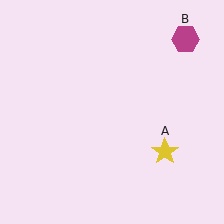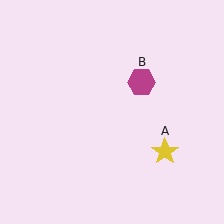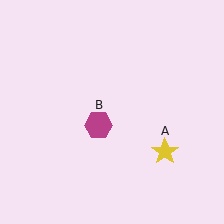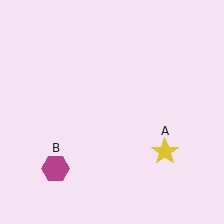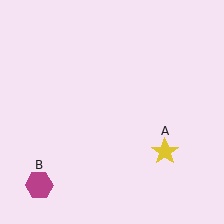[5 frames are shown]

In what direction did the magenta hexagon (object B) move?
The magenta hexagon (object B) moved down and to the left.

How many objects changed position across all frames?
1 object changed position: magenta hexagon (object B).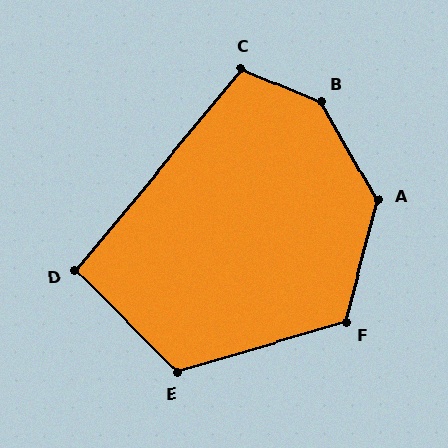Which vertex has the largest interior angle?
B, at approximately 142 degrees.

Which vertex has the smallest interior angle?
D, at approximately 96 degrees.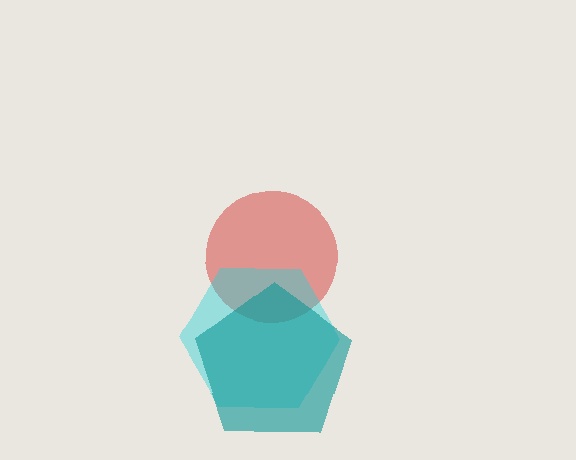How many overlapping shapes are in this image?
There are 3 overlapping shapes in the image.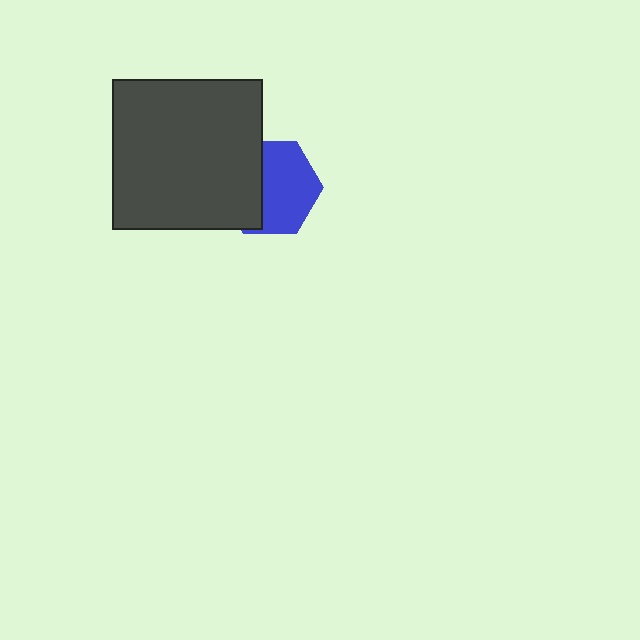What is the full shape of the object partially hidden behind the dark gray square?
The partially hidden object is a blue hexagon.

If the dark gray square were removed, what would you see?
You would see the complete blue hexagon.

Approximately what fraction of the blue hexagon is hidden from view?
Roughly 41% of the blue hexagon is hidden behind the dark gray square.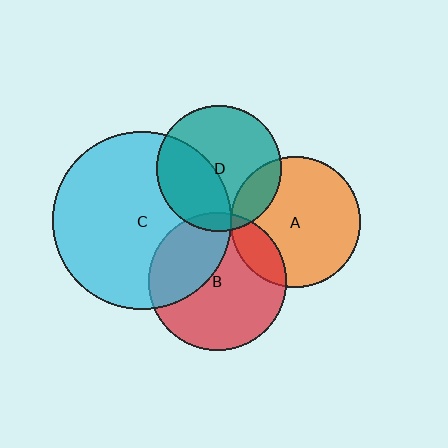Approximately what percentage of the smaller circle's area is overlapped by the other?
Approximately 5%.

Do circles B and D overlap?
Yes.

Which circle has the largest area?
Circle C (cyan).